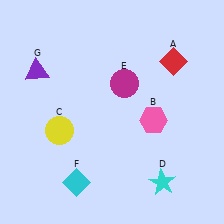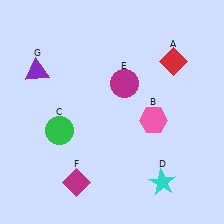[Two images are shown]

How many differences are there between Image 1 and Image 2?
There are 2 differences between the two images.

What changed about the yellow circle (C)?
In Image 1, C is yellow. In Image 2, it changed to green.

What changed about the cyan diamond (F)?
In Image 1, F is cyan. In Image 2, it changed to magenta.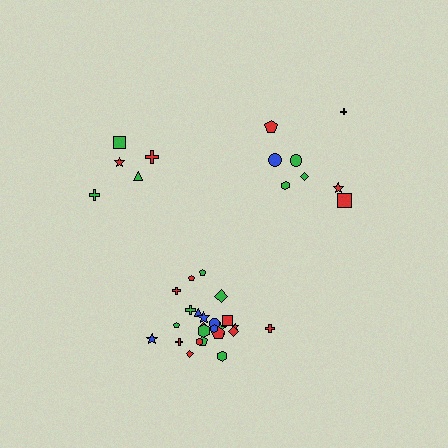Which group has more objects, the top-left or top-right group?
The top-right group.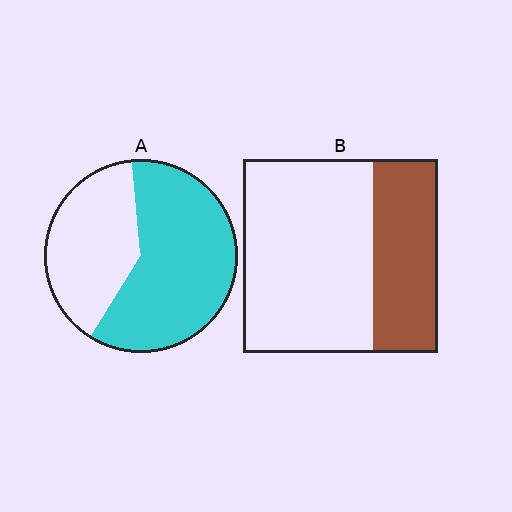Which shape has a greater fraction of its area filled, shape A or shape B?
Shape A.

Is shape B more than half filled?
No.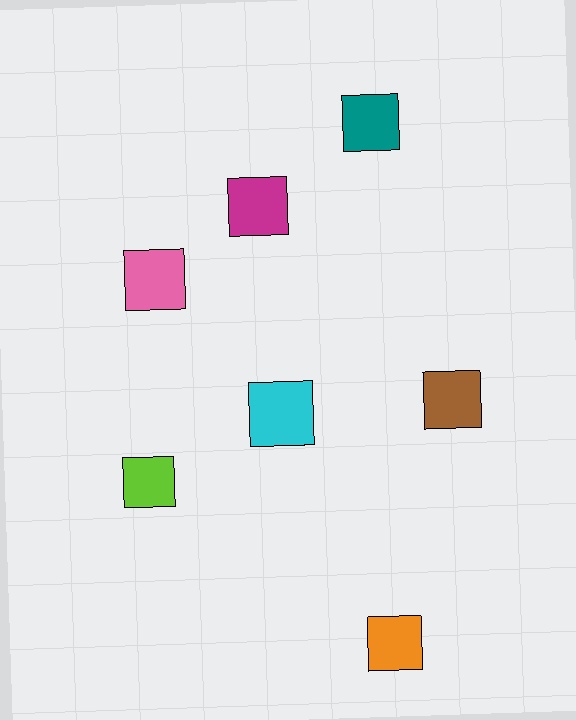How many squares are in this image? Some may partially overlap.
There are 7 squares.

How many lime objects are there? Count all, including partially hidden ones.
There is 1 lime object.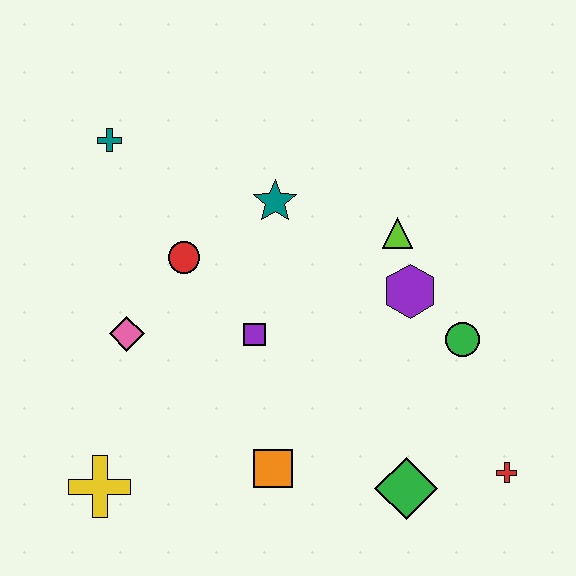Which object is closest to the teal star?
The red circle is closest to the teal star.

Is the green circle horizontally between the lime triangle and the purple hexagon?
No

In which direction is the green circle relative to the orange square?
The green circle is to the right of the orange square.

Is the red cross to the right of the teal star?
Yes